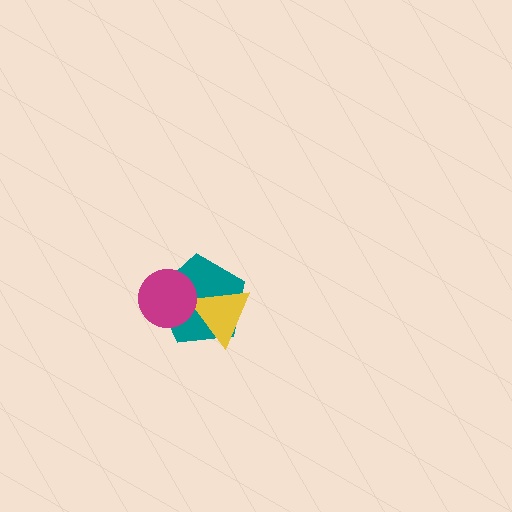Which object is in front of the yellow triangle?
The magenta circle is in front of the yellow triangle.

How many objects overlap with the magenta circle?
2 objects overlap with the magenta circle.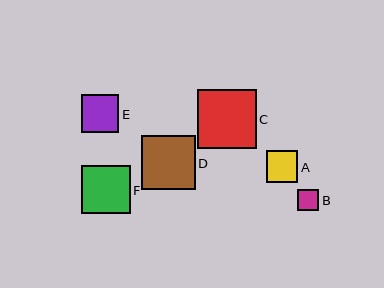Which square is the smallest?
Square B is the smallest with a size of approximately 21 pixels.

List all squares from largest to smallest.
From largest to smallest: C, D, F, E, A, B.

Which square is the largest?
Square C is the largest with a size of approximately 59 pixels.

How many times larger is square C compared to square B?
Square C is approximately 2.8 times the size of square B.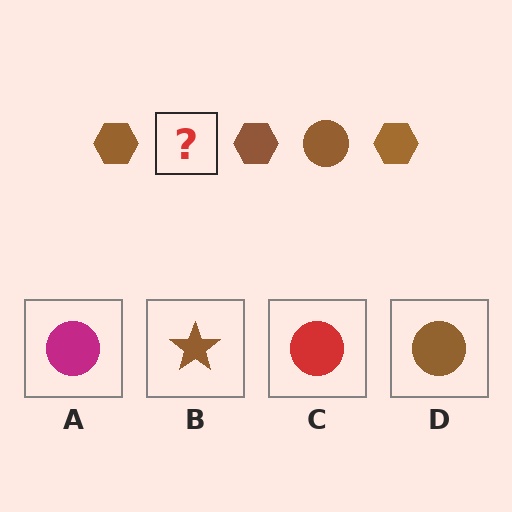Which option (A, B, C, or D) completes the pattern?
D.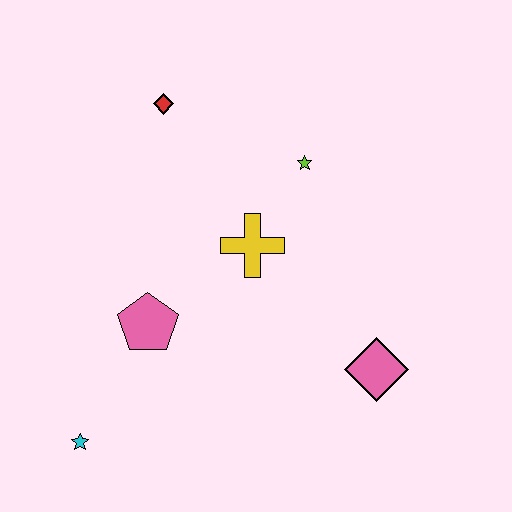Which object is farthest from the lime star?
The cyan star is farthest from the lime star.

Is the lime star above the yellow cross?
Yes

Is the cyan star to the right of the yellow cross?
No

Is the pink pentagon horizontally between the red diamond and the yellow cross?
No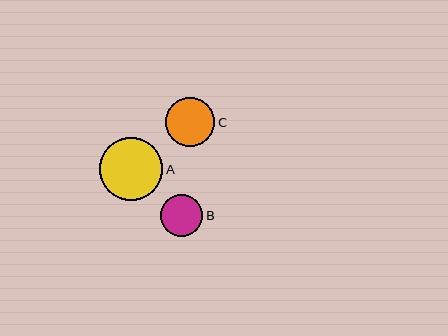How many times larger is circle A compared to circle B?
Circle A is approximately 1.5 times the size of circle B.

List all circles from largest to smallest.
From largest to smallest: A, C, B.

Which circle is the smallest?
Circle B is the smallest with a size of approximately 42 pixels.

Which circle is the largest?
Circle A is the largest with a size of approximately 63 pixels.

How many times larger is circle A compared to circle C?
Circle A is approximately 1.3 times the size of circle C.